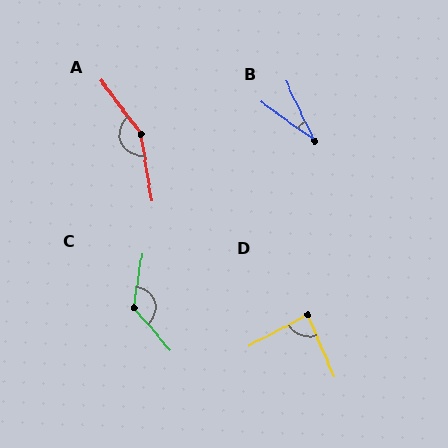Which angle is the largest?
A, at approximately 152 degrees.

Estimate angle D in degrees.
Approximately 85 degrees.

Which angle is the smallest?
B, at approximately 28 degrees.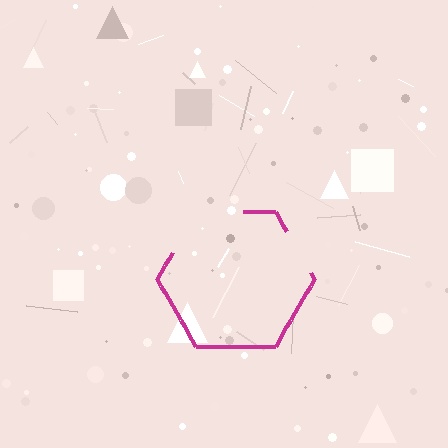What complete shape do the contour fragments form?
The contour fragments form a hexagon.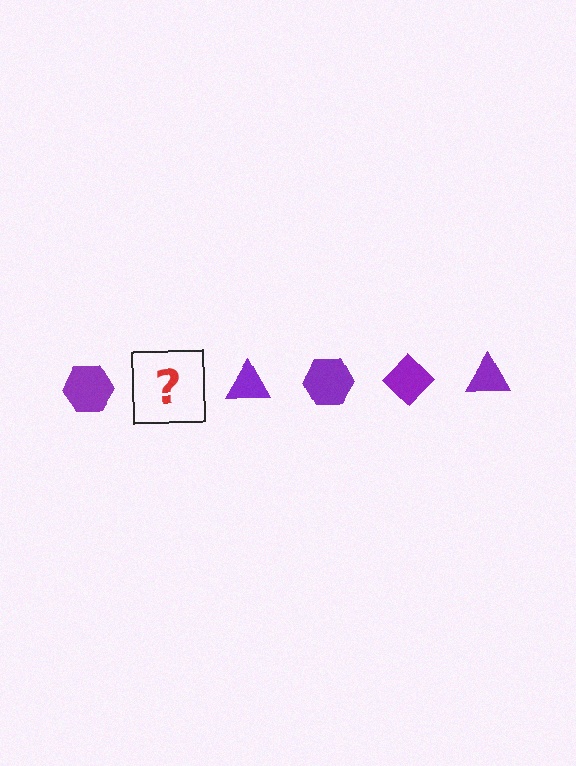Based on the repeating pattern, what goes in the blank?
The blank should be a purple diamond.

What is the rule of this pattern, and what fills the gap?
The rule is that the pattern cycles through hexagon, diamond, triangle shapes in purple. The gap should be filled with a purple diamond.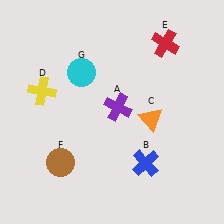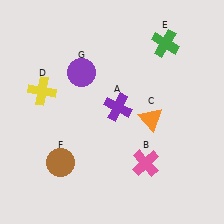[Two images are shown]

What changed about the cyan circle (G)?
In Image 1, G is cyan. In Image 2, it changed to purple.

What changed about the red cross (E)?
In Image 1, E is red. In Image 2, it changed to green.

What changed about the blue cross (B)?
In Image 1, B is blue. In Image 2, it changed to pink.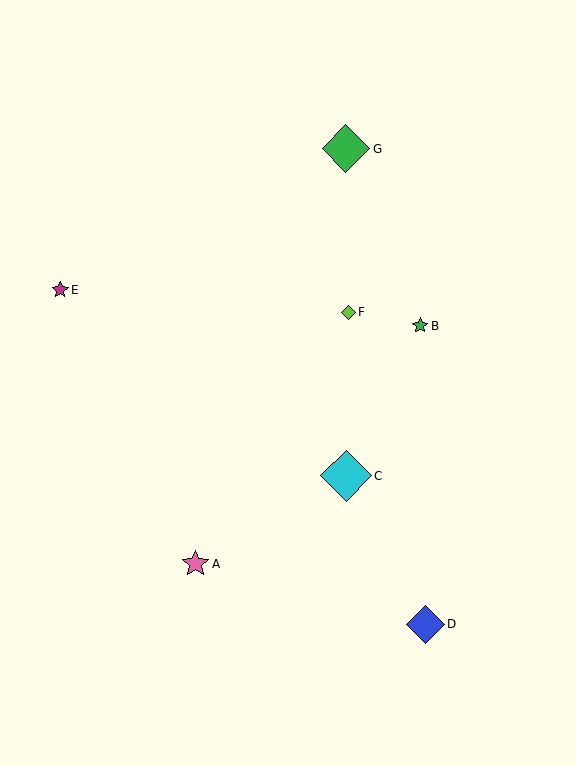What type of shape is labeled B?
Shape B is a green star.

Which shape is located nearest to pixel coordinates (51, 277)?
The magenta star (labeled E) at (60, 290) is nearest to that location.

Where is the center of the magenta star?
The center of the magenta star is at (60, 290).